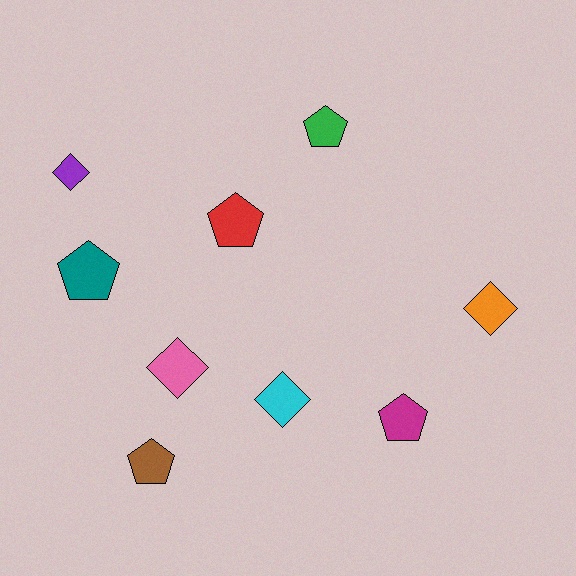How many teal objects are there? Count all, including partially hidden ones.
There is 1 teal object.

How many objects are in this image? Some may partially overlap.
There are 9 objects.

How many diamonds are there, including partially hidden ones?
There are 4 diamonds.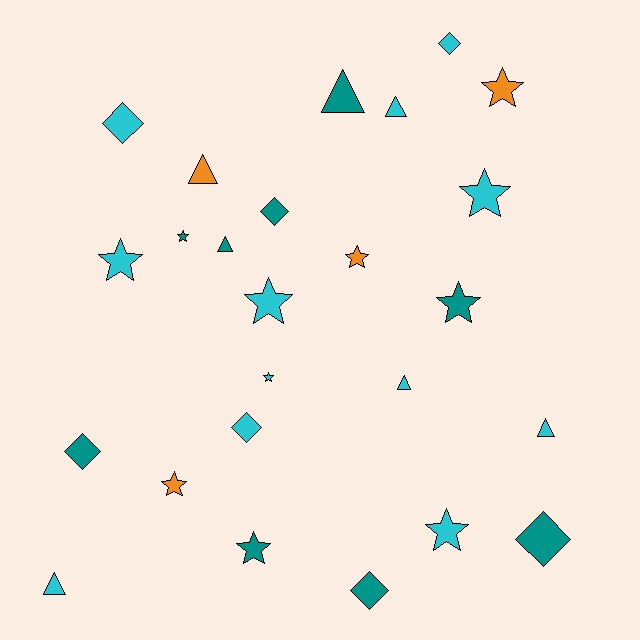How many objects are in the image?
There are 25 objects.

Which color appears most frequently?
Cyan, with 12 objects.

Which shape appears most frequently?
Star, with 11 objects.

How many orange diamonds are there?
There are no orange diamonds.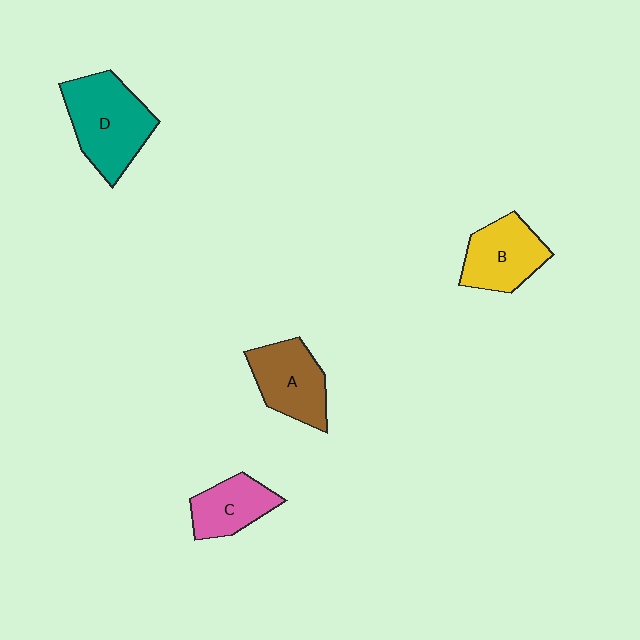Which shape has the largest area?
Shape D (teal).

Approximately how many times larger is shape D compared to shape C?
Approximately 1.7 times.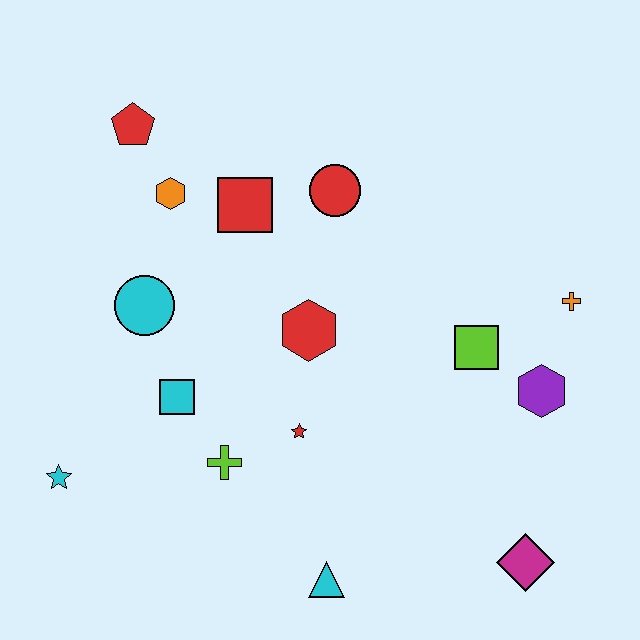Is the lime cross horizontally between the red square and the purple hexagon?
No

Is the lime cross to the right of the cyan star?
Yes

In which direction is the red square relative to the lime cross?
The red square is above the lime cross.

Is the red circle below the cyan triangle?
No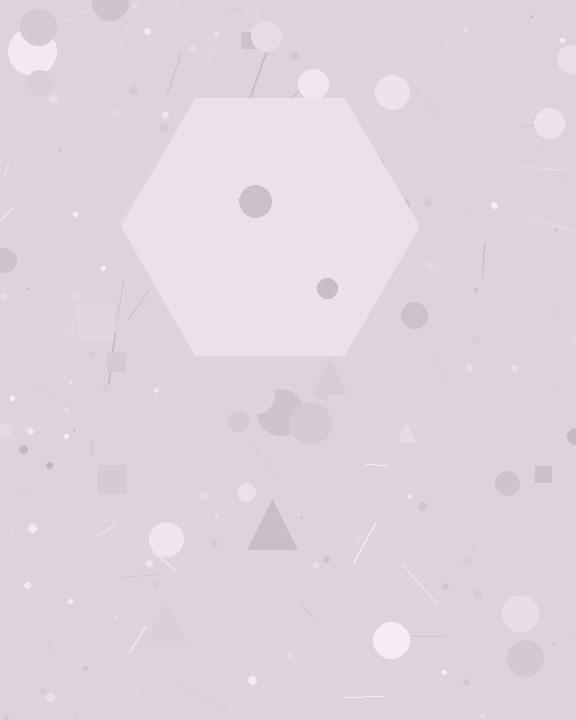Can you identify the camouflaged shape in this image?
The camouflaged shape is a hexagon.